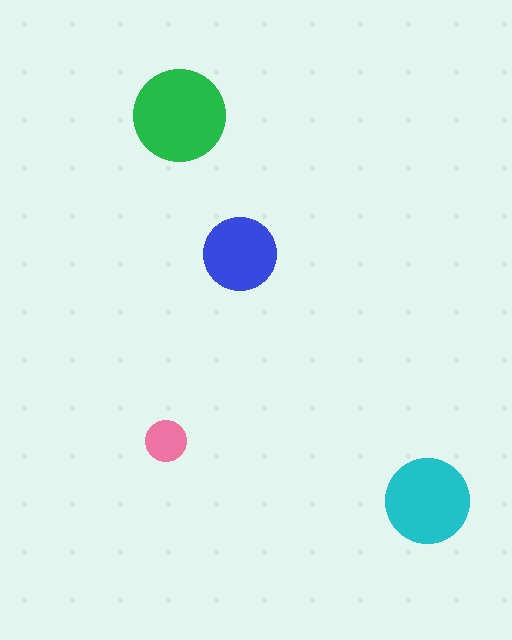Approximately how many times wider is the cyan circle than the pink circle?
About 2 times wider.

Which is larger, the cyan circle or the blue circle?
The cyan one.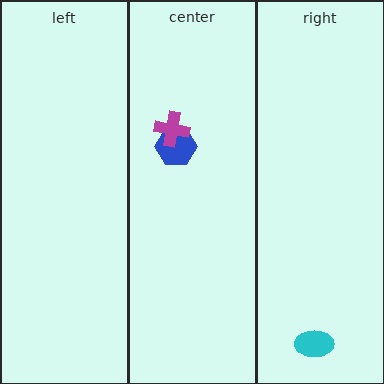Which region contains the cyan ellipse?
The right region.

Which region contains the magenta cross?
The center region.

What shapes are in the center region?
The blue hexagon, the magenta cross.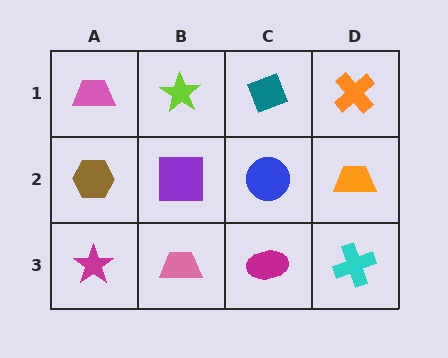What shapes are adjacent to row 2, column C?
A teal diamond (row 1, column C), a magenta ellipse (row 3, column C), a purple square (row 2, column B), an orange trapezoid (row 2, column D).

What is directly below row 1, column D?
An orange trapezoid.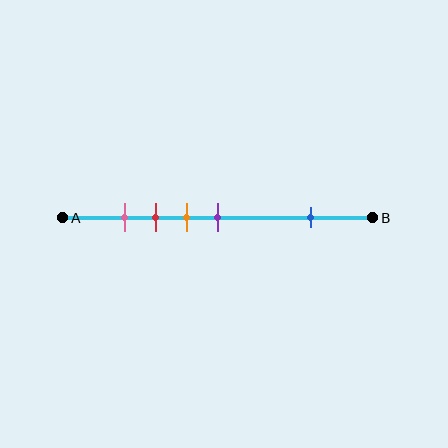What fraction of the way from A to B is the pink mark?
The pink mark is approximately 20% (0.2) of the way from A to B.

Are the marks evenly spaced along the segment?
No, the marks are not evenly spaced.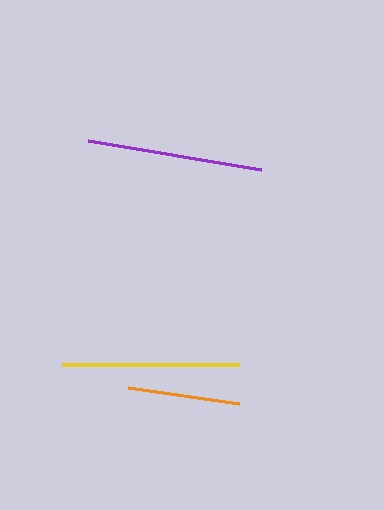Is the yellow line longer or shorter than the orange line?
The yellow line is longer than the orange line.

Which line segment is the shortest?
The orange line is the shortest at approximately 112 pixels.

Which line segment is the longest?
The yellow line is the longest at approximately 177 pixels.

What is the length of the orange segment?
The orange segment is approximately 112 pixels long.